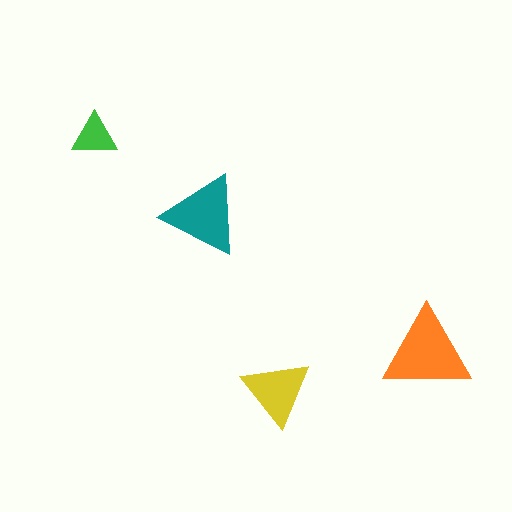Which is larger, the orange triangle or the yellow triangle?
The orange one.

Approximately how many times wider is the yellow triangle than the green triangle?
About 1.5 times wider.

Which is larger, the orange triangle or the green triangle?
The orange one.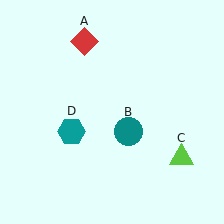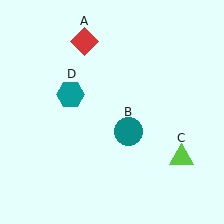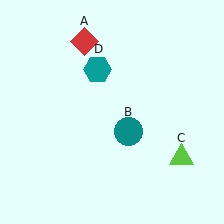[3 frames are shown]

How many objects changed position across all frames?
1 object changed position: teal hexagon (object D).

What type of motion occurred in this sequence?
The teal hexagon (object D) rotated clockwise around the center of the scene.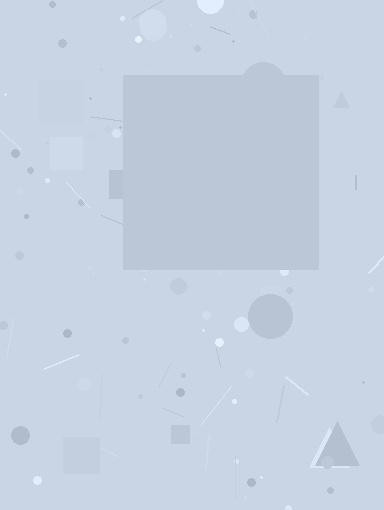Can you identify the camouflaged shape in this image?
The camouflaged shape is a square.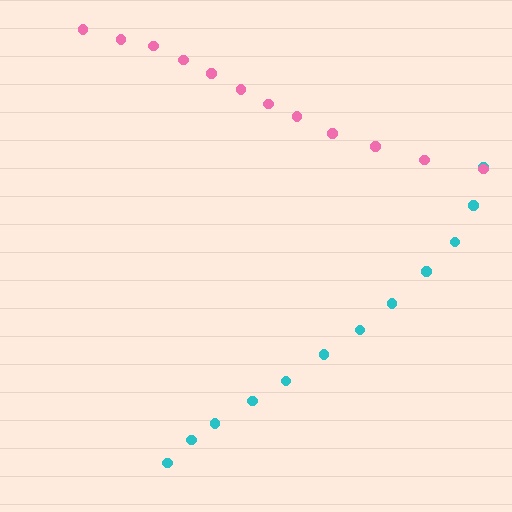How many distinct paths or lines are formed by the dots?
There are 2 distinct paths.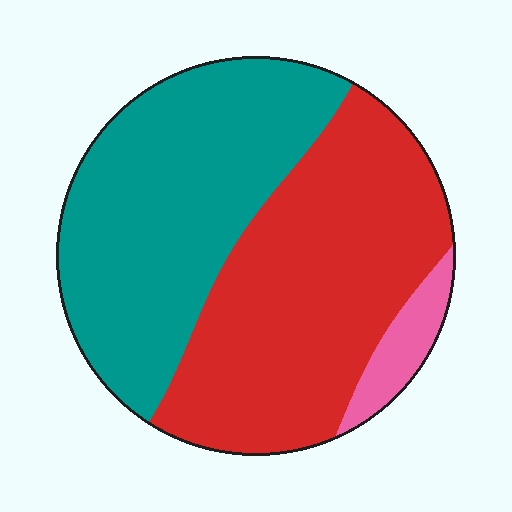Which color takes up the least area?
Pink, at roughly 5%.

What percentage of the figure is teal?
Teal covers 45% of the figure.